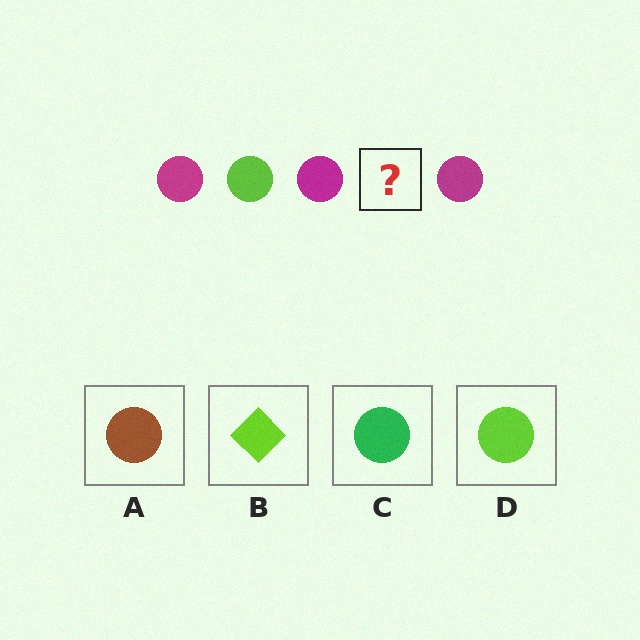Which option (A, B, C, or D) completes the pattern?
D.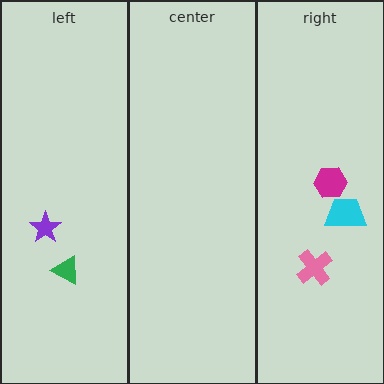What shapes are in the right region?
The pink cross, the cyan trapezoid, the magenta hexagon.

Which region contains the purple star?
The left region.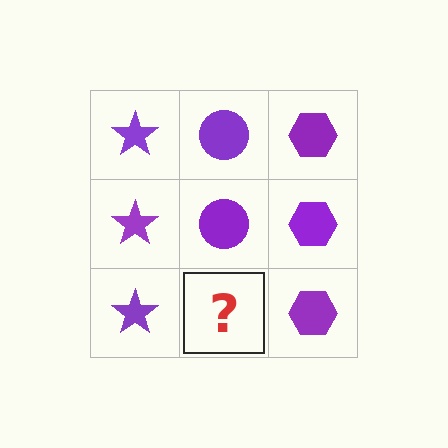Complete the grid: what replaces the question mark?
The question mark should be replaced with a purple circle.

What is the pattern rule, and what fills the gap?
The rule is that each column has a consistent shape. The gap should be filled with a purple circle.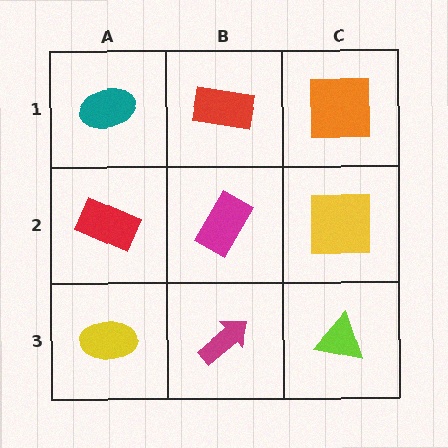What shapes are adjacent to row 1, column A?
A red rectangle (row 2, column A), a red rectangle (row 1, column B).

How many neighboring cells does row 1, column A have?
2.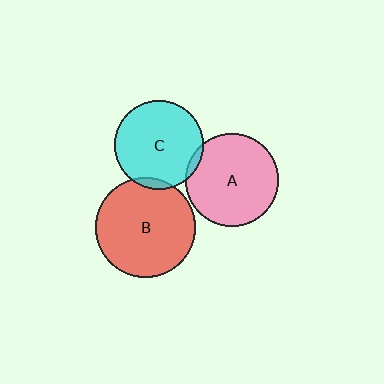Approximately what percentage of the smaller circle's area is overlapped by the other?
Approximately 5%.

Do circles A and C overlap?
Yes.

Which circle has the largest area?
Circle B (red).